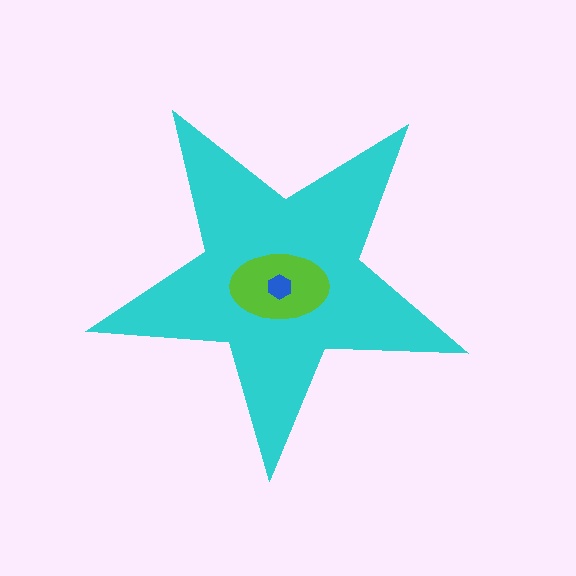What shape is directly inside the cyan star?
The lime ellipse.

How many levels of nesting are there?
3.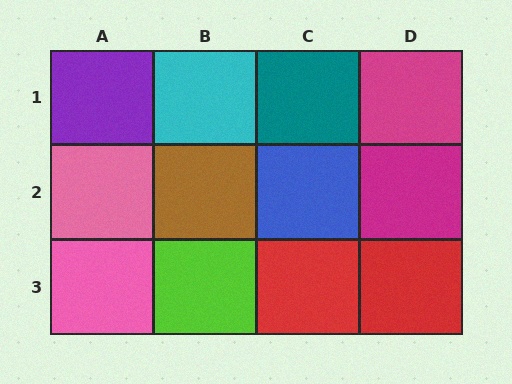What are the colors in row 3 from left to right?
Pink, lime, red, red.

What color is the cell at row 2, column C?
Blue.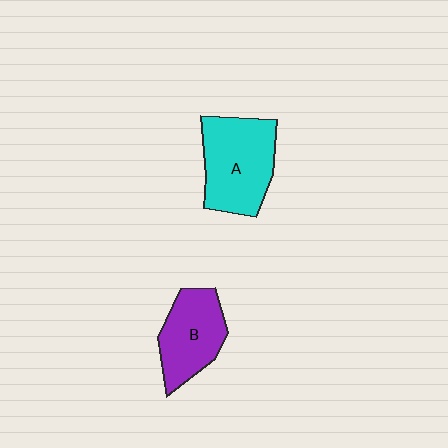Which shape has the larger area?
Shape A (cyan).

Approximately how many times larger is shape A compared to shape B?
Approximately 1.3 times.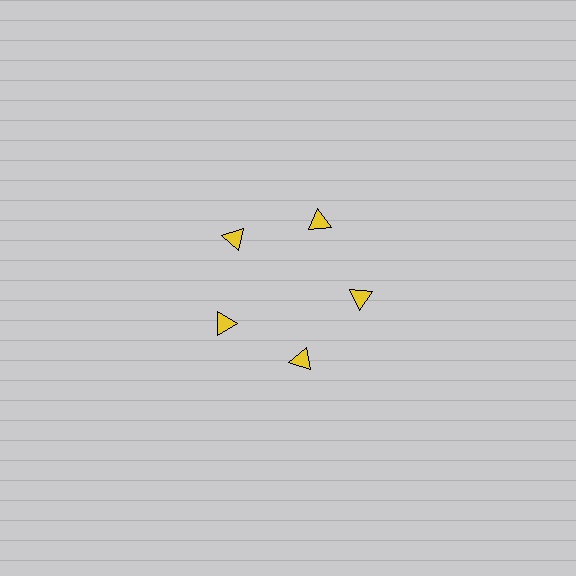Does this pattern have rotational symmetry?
Yes, this pattern has 5-fold rotational symmetry. It looks the same after rotating 72 degrees around the center.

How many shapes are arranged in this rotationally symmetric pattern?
There are 5 shapes, arranged in 5 groups of 1.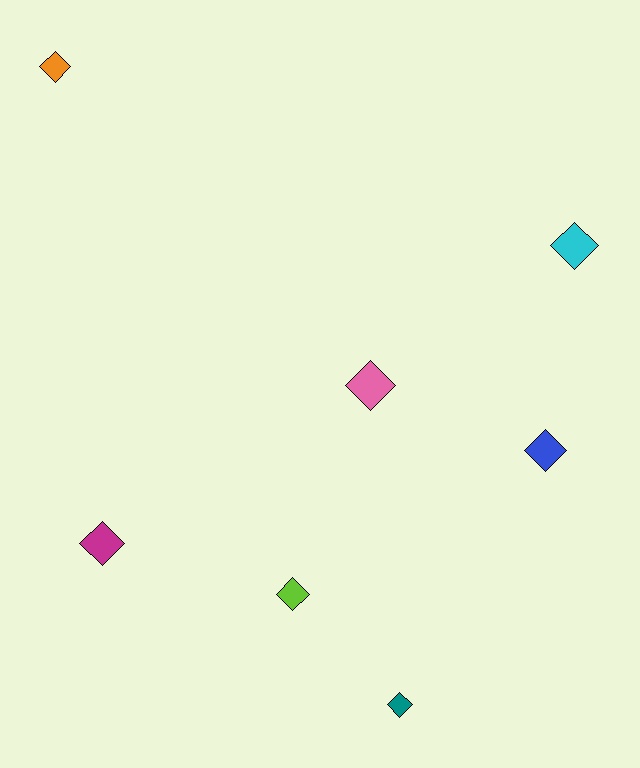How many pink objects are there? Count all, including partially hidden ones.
There is 1 pink object.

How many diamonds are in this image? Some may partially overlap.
There are 7 diamonds.